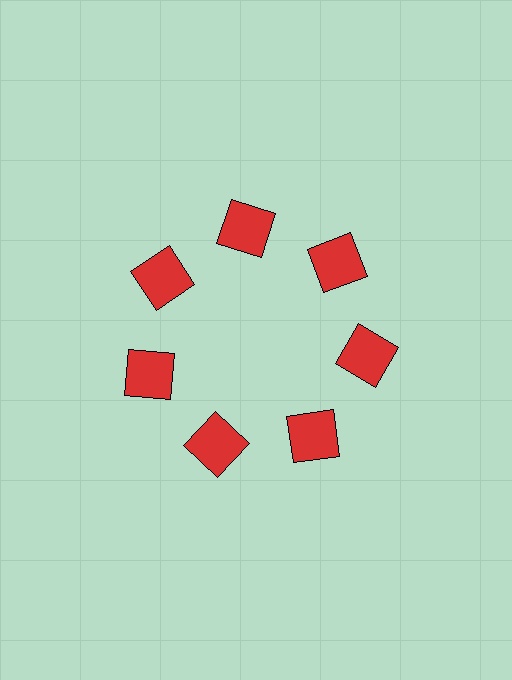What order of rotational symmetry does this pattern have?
This pattern has 7-fold rotational symmetry.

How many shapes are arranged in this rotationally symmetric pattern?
There are 7 shapes, arranged in 7 groups of 1.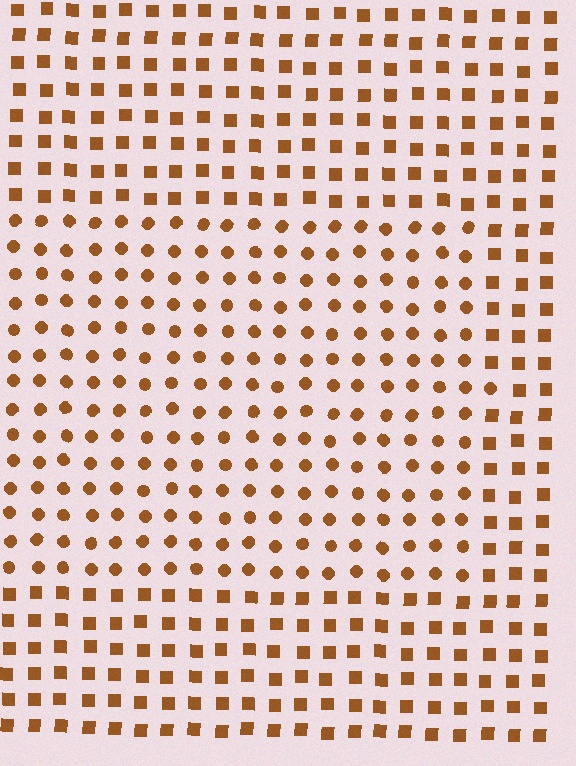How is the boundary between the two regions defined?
The boundary is defined by a change in element shape: circles inside vs. squares outside. All elements share the same color and spacing.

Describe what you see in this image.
The image is filled with small brown elements arranged in a uniform grid. A rectangle-shaped region contains circles, while the surrounding area contains squares. The boundary is defined purely by the change in element shape.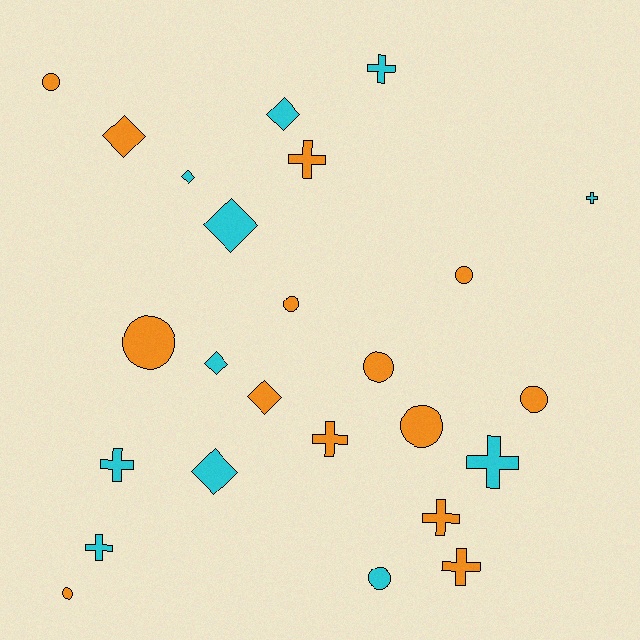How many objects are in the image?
There are 25 objects.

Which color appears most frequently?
Orange, with 14 objects.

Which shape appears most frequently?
Circle, with 9 objects.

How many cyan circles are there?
There is 1 cyan circle.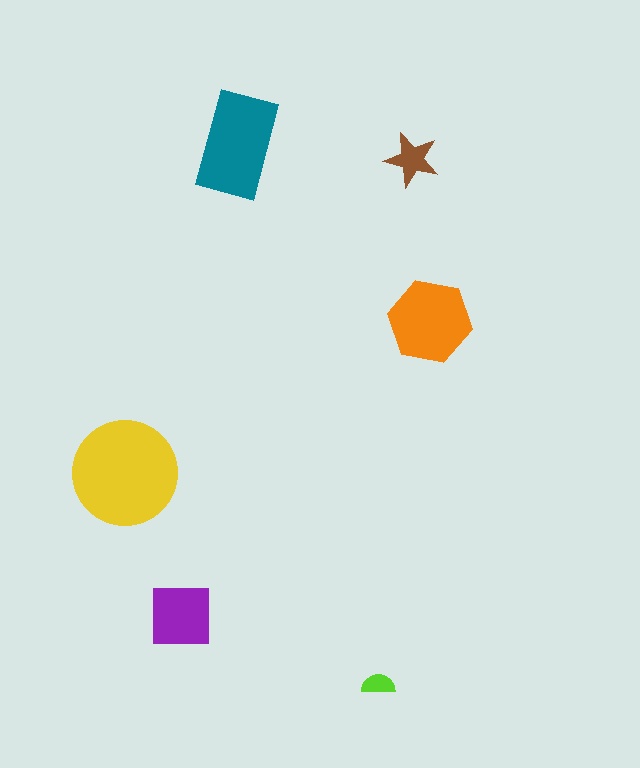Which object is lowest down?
The lime semicircle is bottommost.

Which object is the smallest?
The lime semicircle.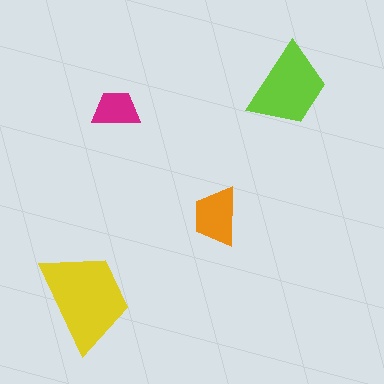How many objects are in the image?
There are 4 objects in the image.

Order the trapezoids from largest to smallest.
the yellow one, the lime one, the orange one, the magenta one.